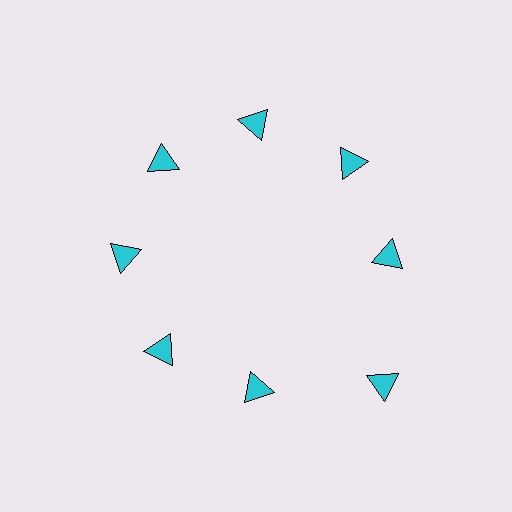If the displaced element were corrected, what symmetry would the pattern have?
It would have 8-fold rotational symmetry — the pattern would map onto itself every 45 degrees.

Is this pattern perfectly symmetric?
No. The 8 cyan triangles are arranged in a ring, but one element near the 4 o'clock position is pushed outward from the center, breaking the 8-fold rotational symmetry.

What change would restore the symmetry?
The symmetry would be restored by moving it inward, back onto the ring so that all 8 triangles sit at equal angles and equal distance from the center.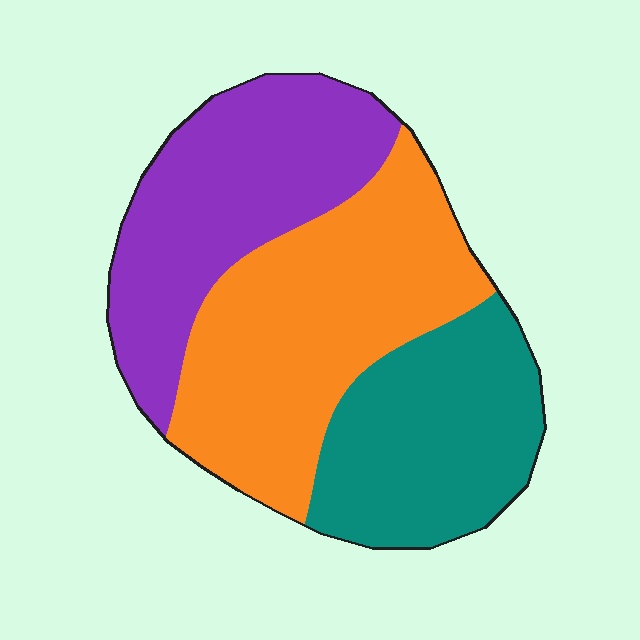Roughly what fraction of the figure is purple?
Purple covers about 30% of the figure.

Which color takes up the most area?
Orange, at roughly 40%.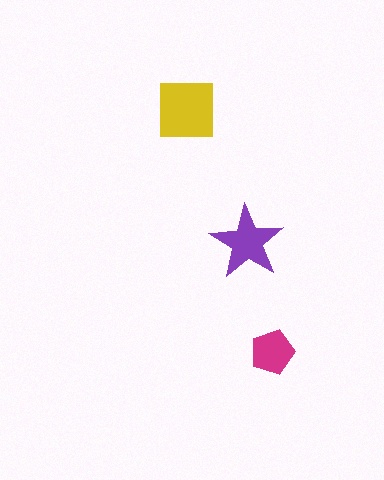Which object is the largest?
The yellow square.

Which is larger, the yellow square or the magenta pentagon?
The yellow square.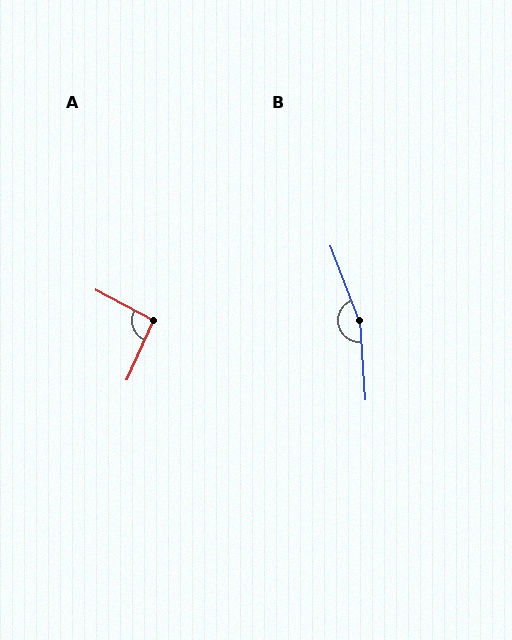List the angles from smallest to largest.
A (93°), B (163°).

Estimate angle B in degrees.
Approximately 163 degrees.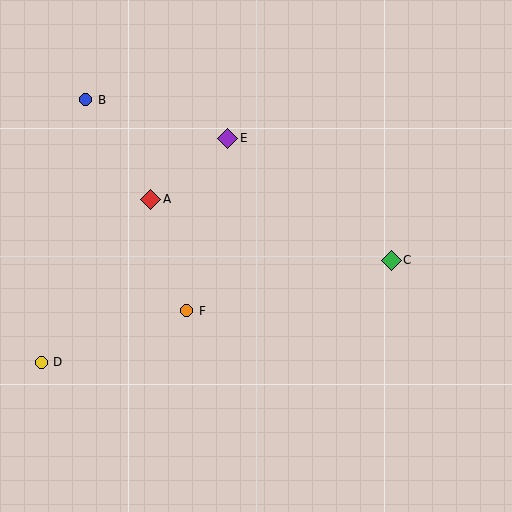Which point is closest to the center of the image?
Point F at (187, 311) is closest to the center.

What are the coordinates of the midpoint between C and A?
The midpoint between C and A is at (271, 230).